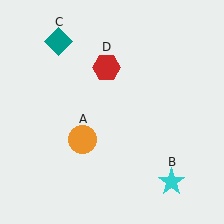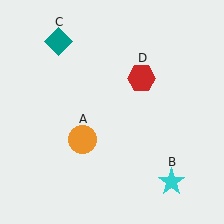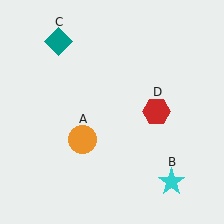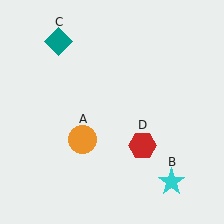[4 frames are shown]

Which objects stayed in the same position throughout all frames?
Orange circle (object A) and cyan star (object B) and teal diamond (object C) remained stationary.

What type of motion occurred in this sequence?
The red hexagon (object D) rotated clockwise around the center of the scene.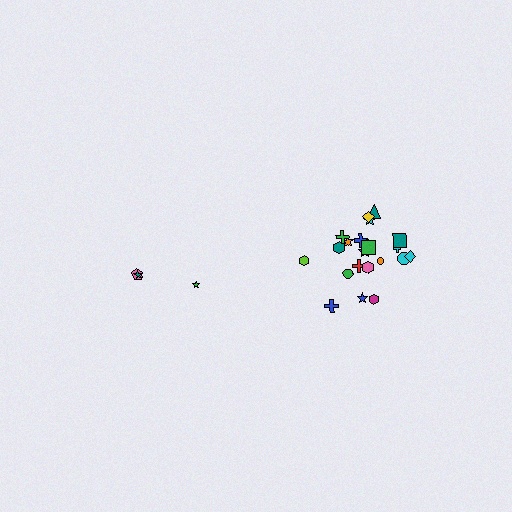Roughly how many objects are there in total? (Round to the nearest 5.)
Roughly 25 objects in total.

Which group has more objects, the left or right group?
The right group.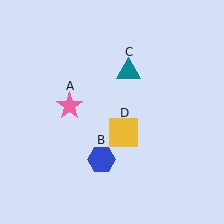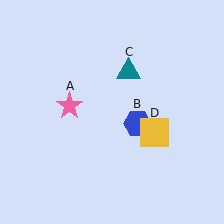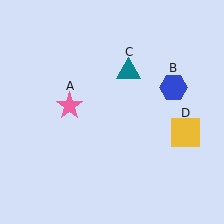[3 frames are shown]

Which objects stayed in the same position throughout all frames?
Pink star (object A) and teal triangle (object C) remained stationary.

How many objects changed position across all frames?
2 objects changed position: blue hexagon (object B), yellow square (object D).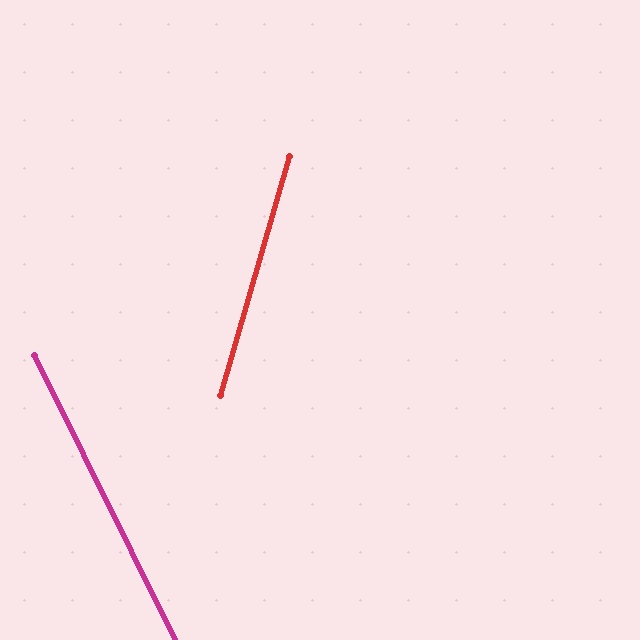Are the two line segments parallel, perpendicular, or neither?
Neither parallel nor perpendicular — they differ by about 42°.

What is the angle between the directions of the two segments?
Approximately 42 degrees.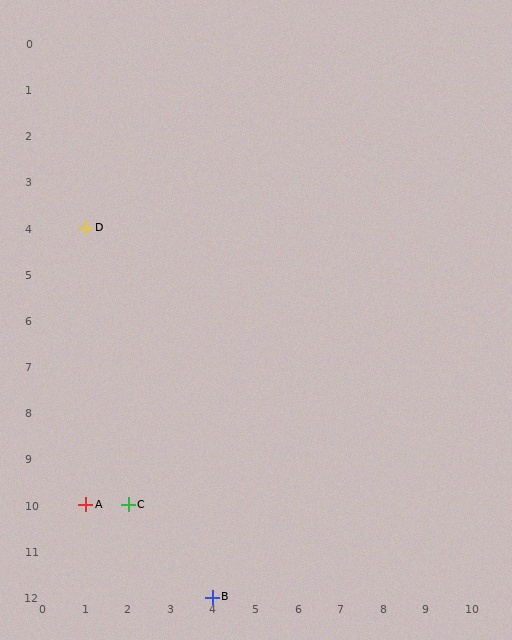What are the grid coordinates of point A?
Point A is at grid coordinates (1, 10).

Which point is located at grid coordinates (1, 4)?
Point D is at (1, 4).